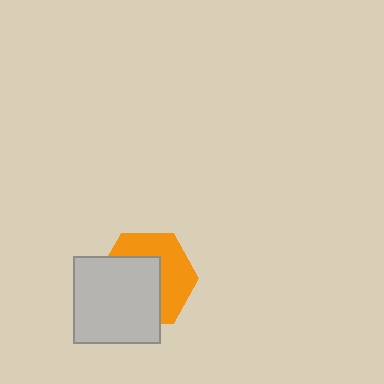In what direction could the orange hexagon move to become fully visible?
The orange hexagon could move toward the upper-right. That would shift it out from behind the light gray square entirely.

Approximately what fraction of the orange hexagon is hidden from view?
Roughly 54% of the orange hexagon is hidden behind the light gray square.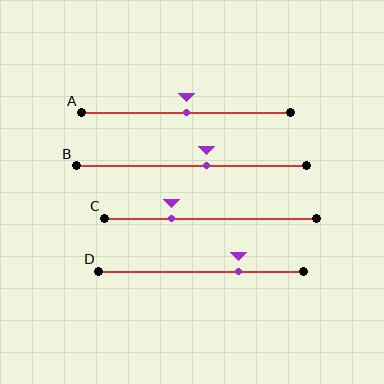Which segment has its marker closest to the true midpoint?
Segment A has its marker closest to the true midpoint.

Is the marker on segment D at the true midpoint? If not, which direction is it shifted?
No, the marker on segment D is shifted to the right by about 18% of the segment length.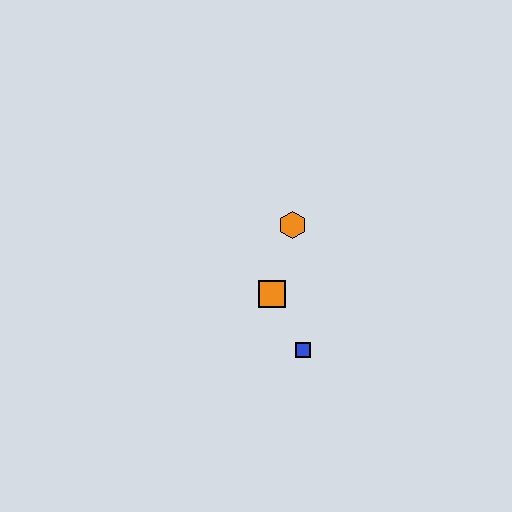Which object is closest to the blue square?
The orange square is closest to the blue square.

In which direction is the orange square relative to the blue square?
The orange square is above the blue square.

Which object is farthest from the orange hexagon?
The blue square is farthest from the orange hexagon.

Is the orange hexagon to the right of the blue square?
No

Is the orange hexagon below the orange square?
No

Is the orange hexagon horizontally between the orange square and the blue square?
Yes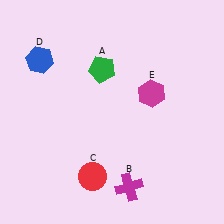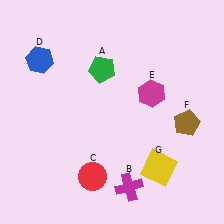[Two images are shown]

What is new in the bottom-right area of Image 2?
A yellow square (G) was added in the bottom-right area of Image 2.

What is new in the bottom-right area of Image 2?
A brown pentagon (F) was added in the bottom-right area of Image 2.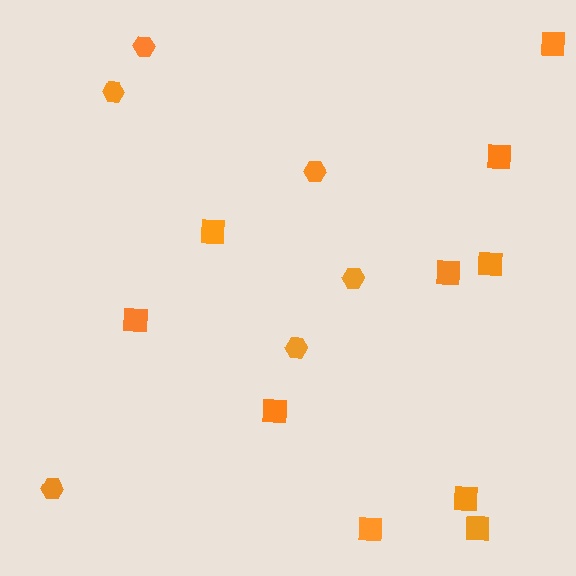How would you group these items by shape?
There are 2 groups: one group of hexagons (6) and one group of squares (10).